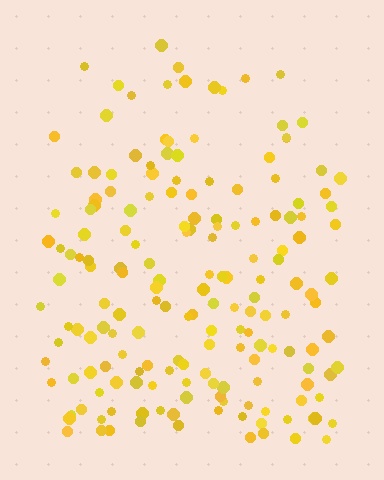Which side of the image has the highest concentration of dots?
The bottom.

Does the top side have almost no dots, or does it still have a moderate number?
Still a moderate number, just noticeably fewer than the bottom.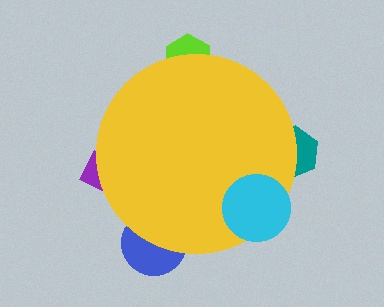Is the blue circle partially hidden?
Yes, the blue circle is partially hidden behind the yellow circle.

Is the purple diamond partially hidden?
Yes, the purple diamond is partially hidden behind the yellow circle.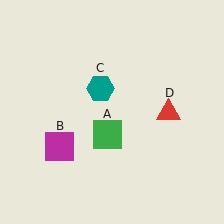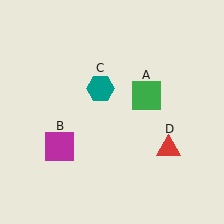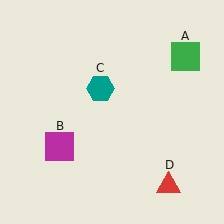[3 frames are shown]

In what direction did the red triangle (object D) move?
The red triangle (object D) moved down.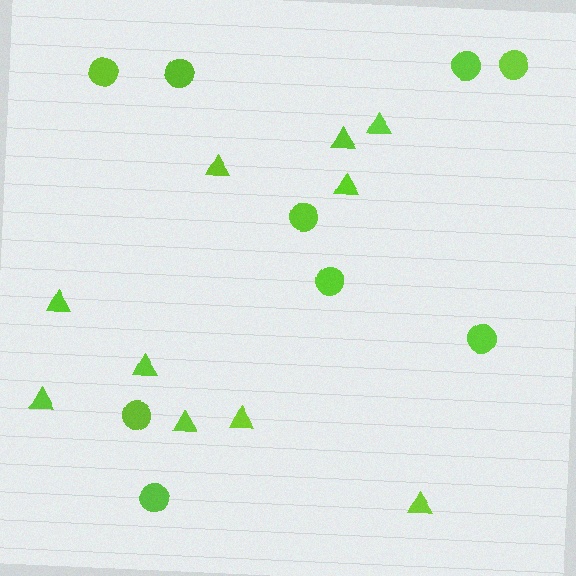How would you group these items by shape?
There are 2 groups: one group of circles (9) and one group of triangles (10).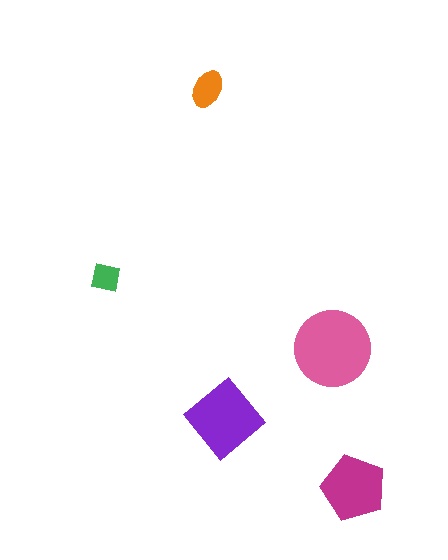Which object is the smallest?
The green square.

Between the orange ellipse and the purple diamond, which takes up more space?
The purple diamond.